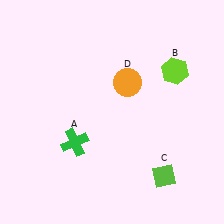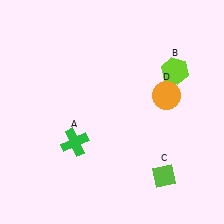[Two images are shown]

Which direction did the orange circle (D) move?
The orange circle (D) moved right.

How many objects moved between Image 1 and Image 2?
1 object moved between the two images.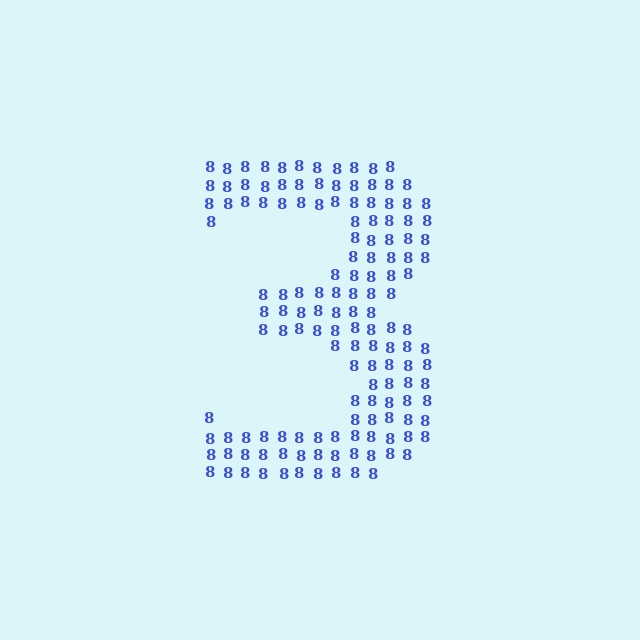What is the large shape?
The large shape is the digit 3.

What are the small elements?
The small elements are digit 8's.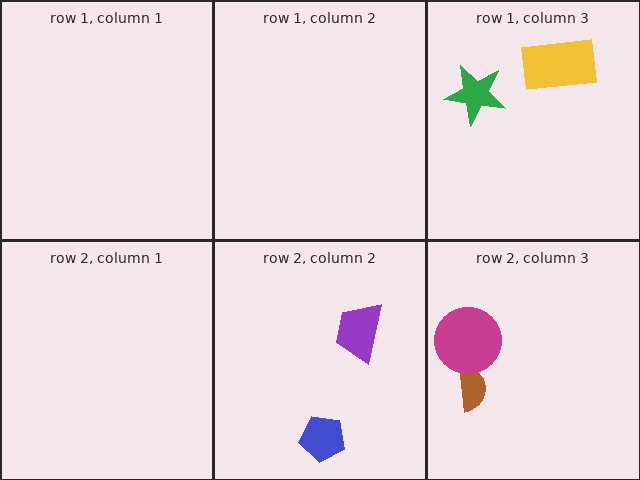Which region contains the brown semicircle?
The row 2, column 3 region.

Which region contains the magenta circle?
The row 2, column 3 region.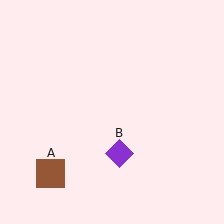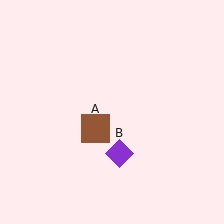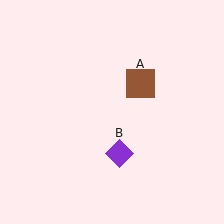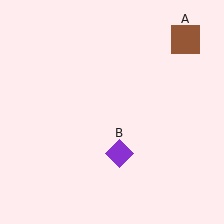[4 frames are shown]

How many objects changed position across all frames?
1 object changed position: brown square (object A).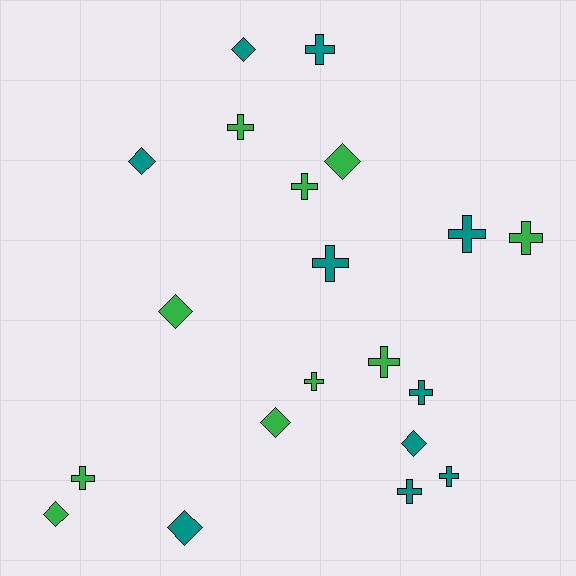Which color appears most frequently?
Green, with 10 objects.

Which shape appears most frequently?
Cross, with 12 objects.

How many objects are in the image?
There are 20 objects.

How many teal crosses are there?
There are 6 teal crosses.